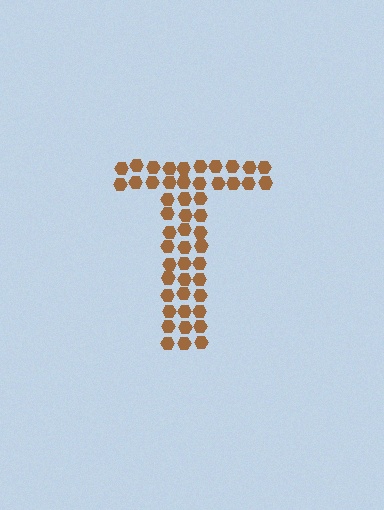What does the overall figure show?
The overall figure shows the letter T.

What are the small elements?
The small elements are hexagons.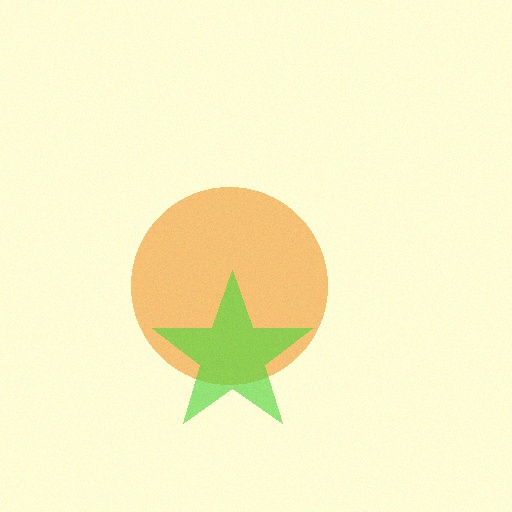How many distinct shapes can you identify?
There are 2 distinct shapes: an orange circle, a lime star.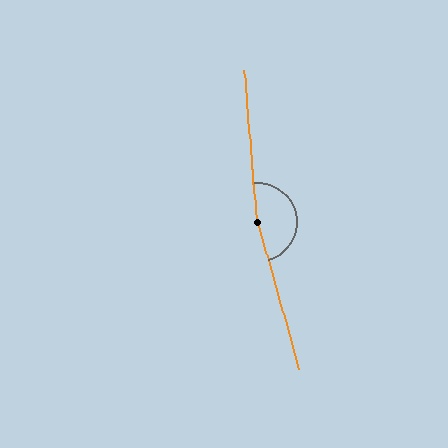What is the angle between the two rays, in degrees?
Approximately 169 degrees.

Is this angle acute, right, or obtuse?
It is obtuse.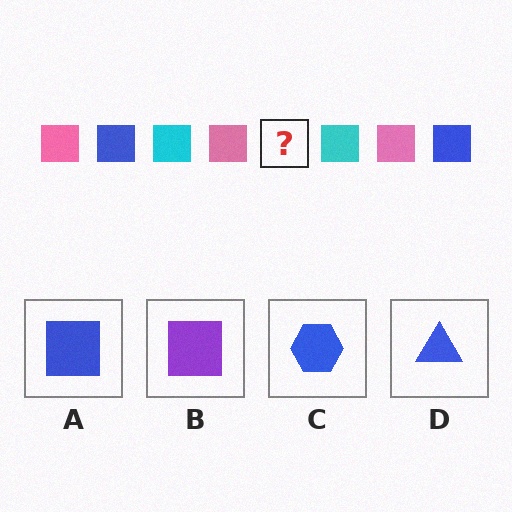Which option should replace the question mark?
Option A.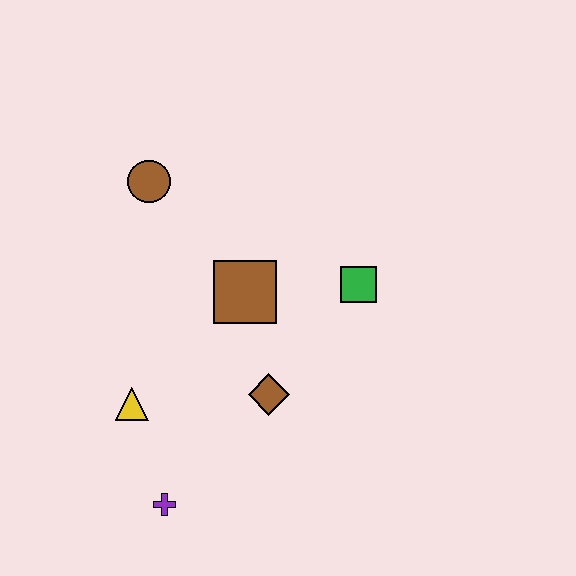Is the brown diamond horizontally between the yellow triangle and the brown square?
No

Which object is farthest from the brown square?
The purple cross is farthest from the brown square.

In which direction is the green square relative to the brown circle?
The green square is to the right of the brown circle.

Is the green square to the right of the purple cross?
Yes